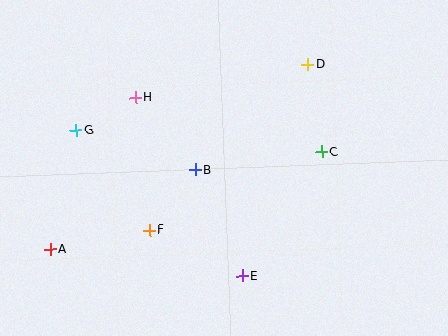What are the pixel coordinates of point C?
Point C is at (322, 152).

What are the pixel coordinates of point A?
Point A is at (50, 249).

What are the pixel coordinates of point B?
Point B is at (195, 170).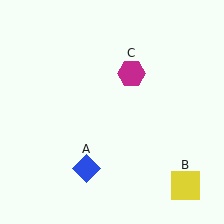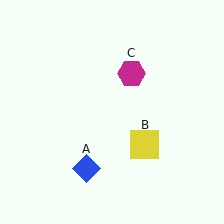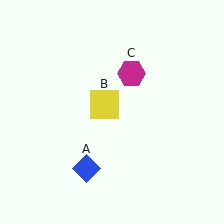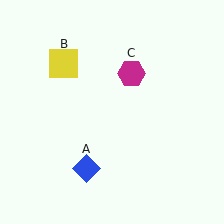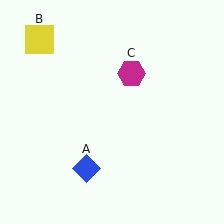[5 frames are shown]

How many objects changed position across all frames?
1 object changed position: yellow square (object B).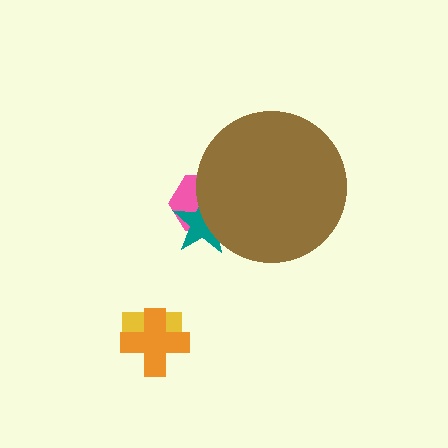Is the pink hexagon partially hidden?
Yes, the pink hexagon is partially hidden behind the brown circle.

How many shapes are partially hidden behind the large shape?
2 shapes are partially hidden.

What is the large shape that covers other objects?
A brown circle.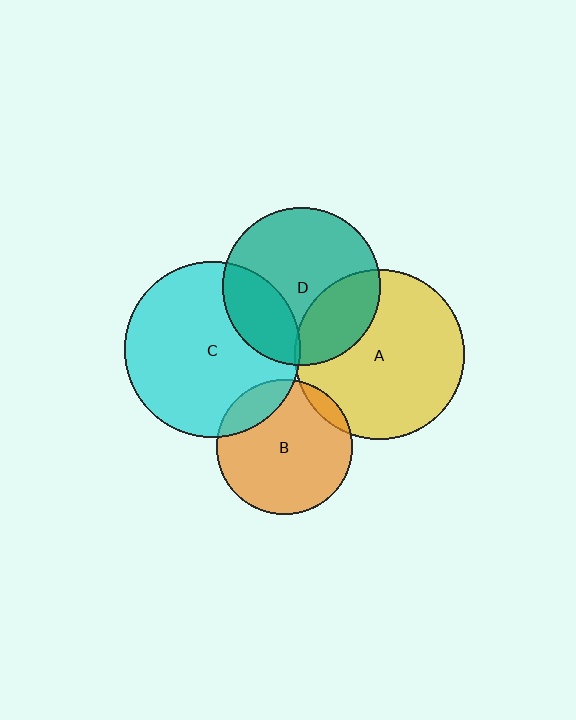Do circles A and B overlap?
Yes.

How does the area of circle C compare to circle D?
Approximately 1.2 times.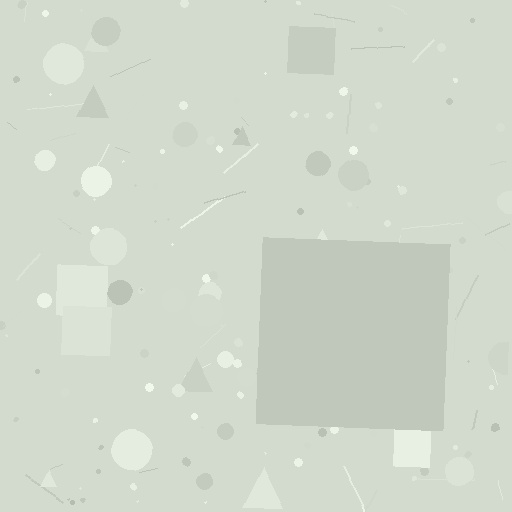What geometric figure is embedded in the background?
A square is embedded in the background.